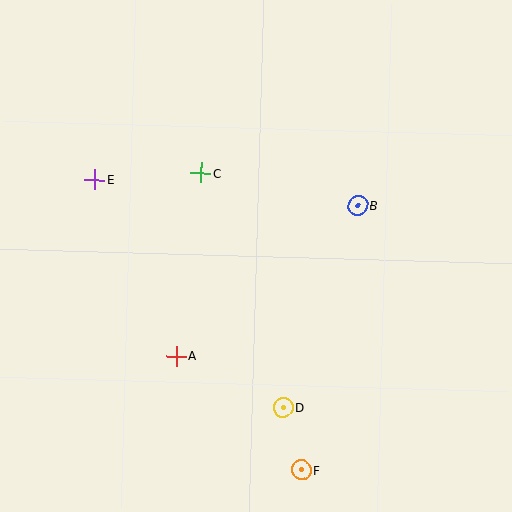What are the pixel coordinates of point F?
Point F is at (301, 470).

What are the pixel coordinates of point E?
Point E is at (95, 179).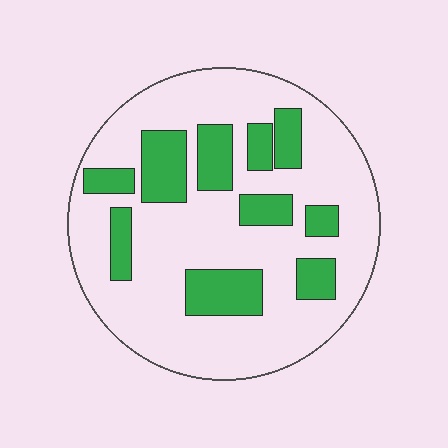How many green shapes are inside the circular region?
10.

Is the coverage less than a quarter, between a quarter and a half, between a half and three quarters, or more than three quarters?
Between a quarter and a half.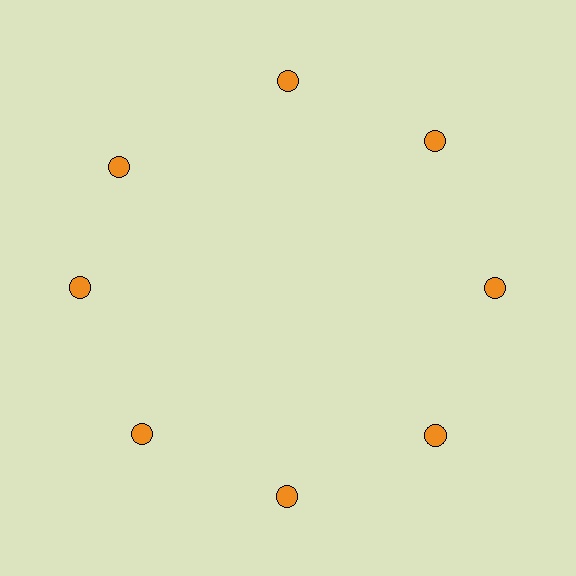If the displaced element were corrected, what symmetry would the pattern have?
It would have 8-fold rotational symmetry — the pattern would map onto itself every 45 degrees.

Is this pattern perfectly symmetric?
No. The 8 orange circles are arranged in a ring, but one element near the 10 o'clock position is rotated out of alignment along the ring, breaking the 8-fold rotational symmetry.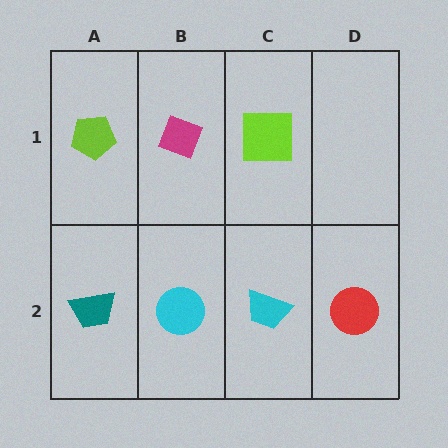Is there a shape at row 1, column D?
No, that cell is empty.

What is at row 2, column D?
A red circle.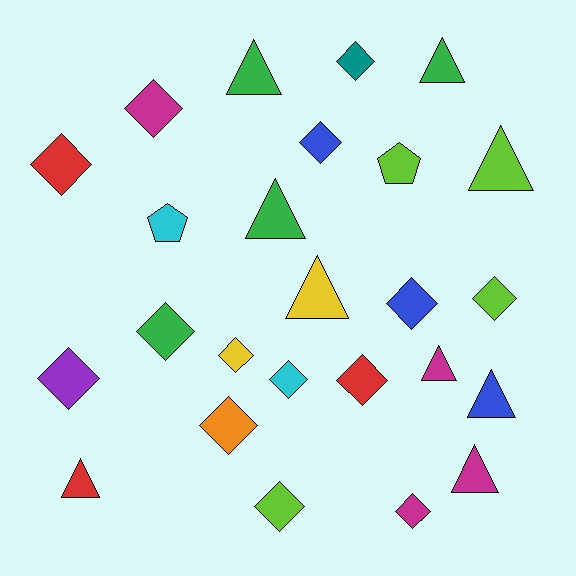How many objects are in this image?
There are 25 objects.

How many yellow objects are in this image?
There are 2 yellow objects.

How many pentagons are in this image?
There are 2 pentagons.